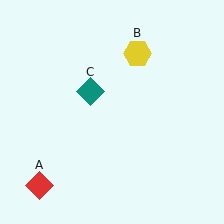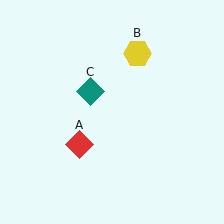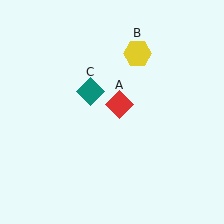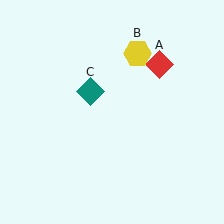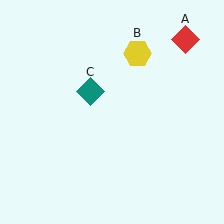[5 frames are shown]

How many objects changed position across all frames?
1 object changed position: red diamond (object A).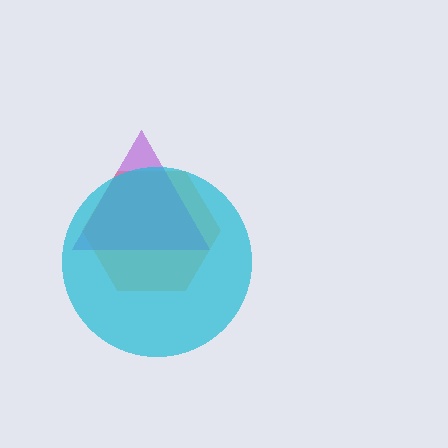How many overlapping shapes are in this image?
There are 3 overlapping shapes in the image.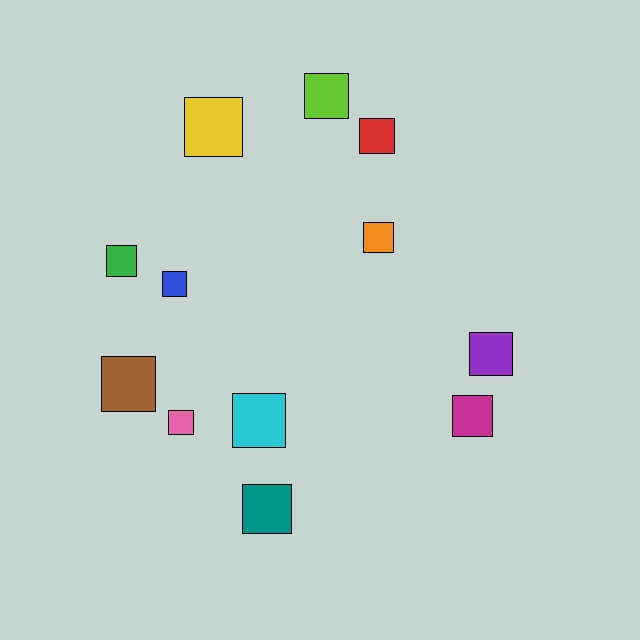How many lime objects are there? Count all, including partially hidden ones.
There is 1 lime object.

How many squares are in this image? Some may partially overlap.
There are 12 squares.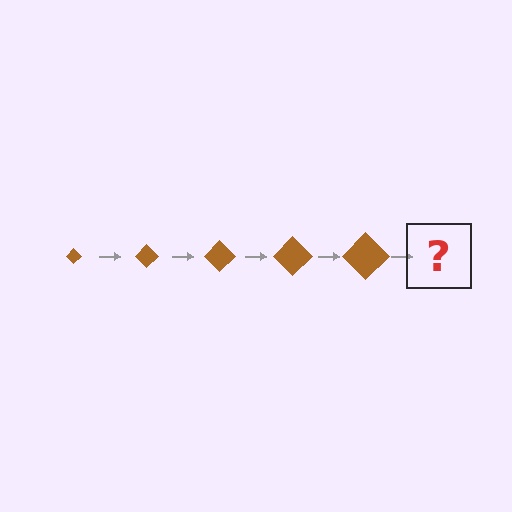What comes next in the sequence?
The next element should be a brown diamond, larger than the previous one.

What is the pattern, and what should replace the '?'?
The pattern is that the diamond gets progressively larger each step. The '?' should be a brown diamond, larger than the previous one.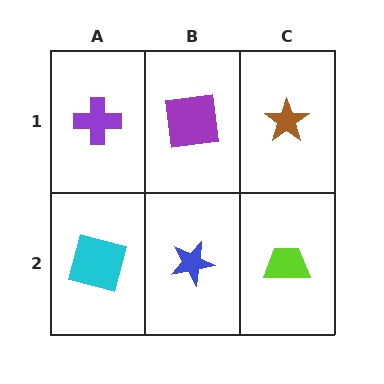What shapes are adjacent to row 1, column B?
A blue star (row 2, column B), a purple cross (row 1, column A), a brown star (row 1, column C).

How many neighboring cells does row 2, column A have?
2.